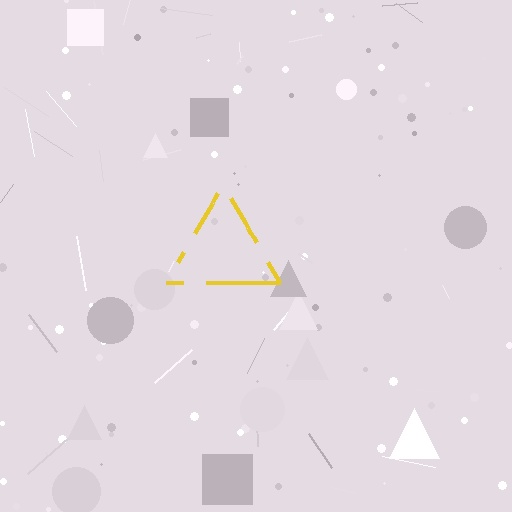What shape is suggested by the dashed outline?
The dashed outline suggests a triangle.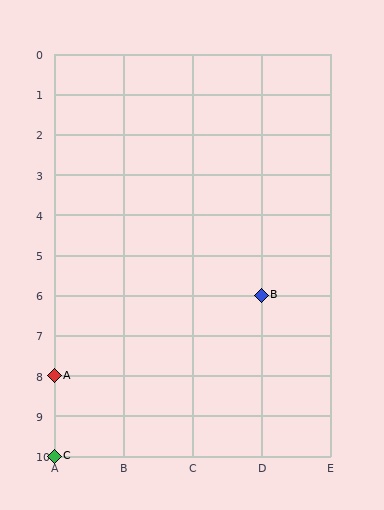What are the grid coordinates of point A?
Point A is at grid coordinates (A, 8).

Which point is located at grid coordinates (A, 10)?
Point C is at (A, 10).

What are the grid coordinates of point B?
Point B is at grid coordinates (D, 6).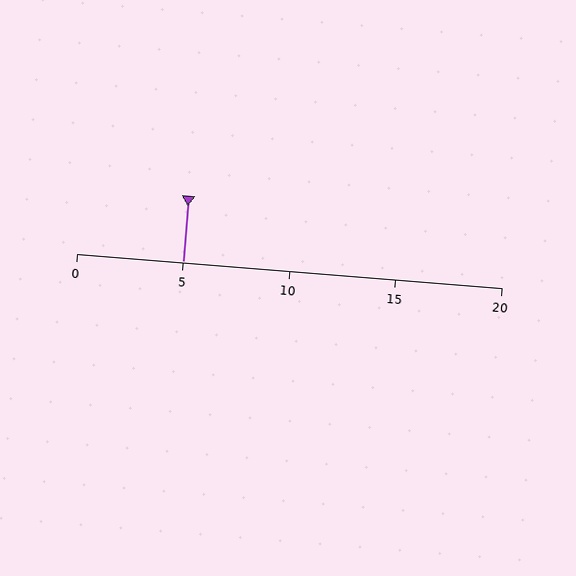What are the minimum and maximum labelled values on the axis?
The axis runs from 0 to 20.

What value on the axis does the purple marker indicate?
The marker indicates approximately 5.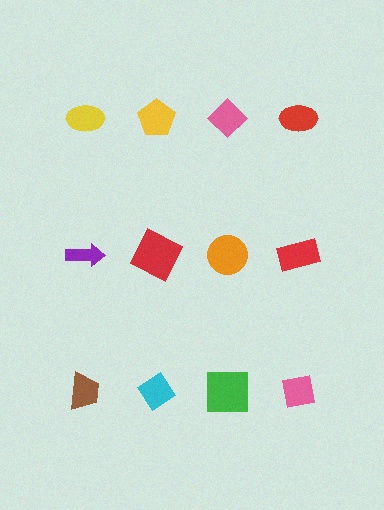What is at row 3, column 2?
A cyan diamond.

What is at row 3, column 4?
A pink square.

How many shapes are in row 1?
4 shapes.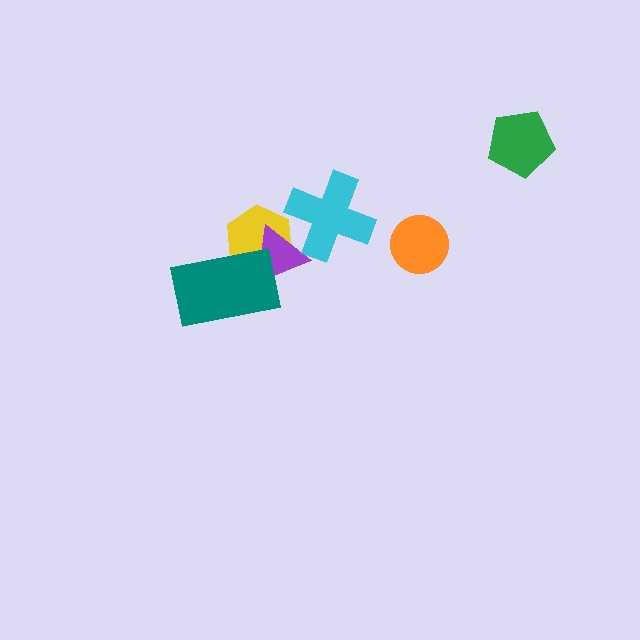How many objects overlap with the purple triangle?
3 objects overlap with the purple triangle.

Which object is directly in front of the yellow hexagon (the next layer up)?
The purple triangle is directly in front of the yellow hexagon.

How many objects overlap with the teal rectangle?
2 objects overlap with the teal rectangle.